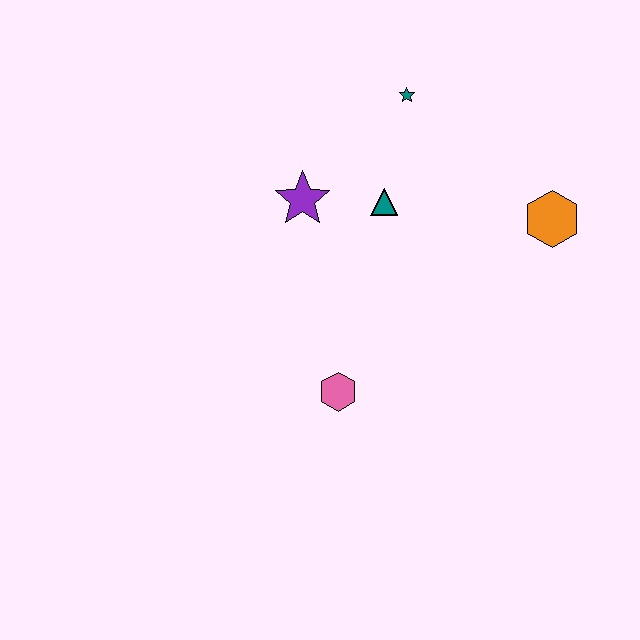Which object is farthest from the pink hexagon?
The teal star is farthest from the pink hexagon.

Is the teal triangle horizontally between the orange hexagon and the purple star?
Yes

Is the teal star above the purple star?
Yes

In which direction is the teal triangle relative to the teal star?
The teal triangle is below the teal star.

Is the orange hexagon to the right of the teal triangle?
Yes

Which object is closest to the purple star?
The teal triangle is closest to the purple star.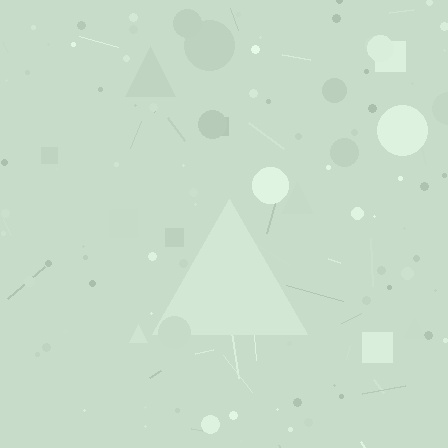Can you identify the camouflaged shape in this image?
The camouflaged shape is a triangle.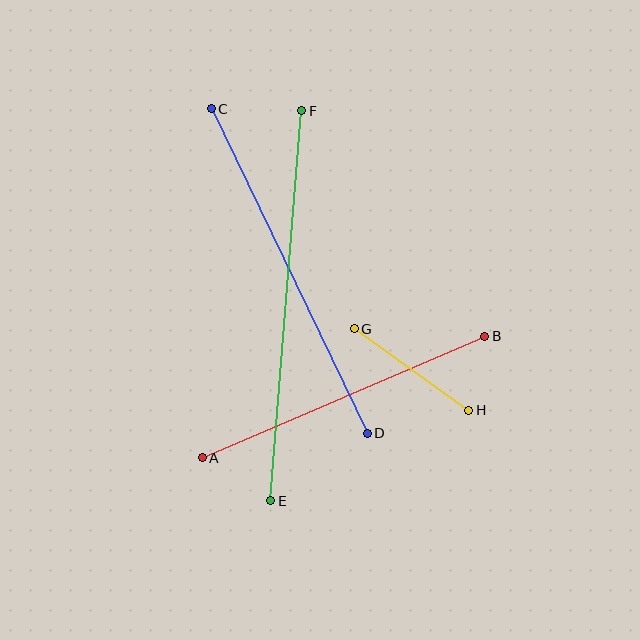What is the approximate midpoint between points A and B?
The midpoint is at approximately (344, 397) pixels.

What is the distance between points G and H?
The distance is approximately 141 pixels.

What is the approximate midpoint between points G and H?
The midpoint is at approximately (412, 369) pixels.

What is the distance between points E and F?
The distance is approximately 391 pixels.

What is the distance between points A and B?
The distance is approximately 307 pixels.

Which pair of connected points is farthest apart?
Points E and F are farthest apart.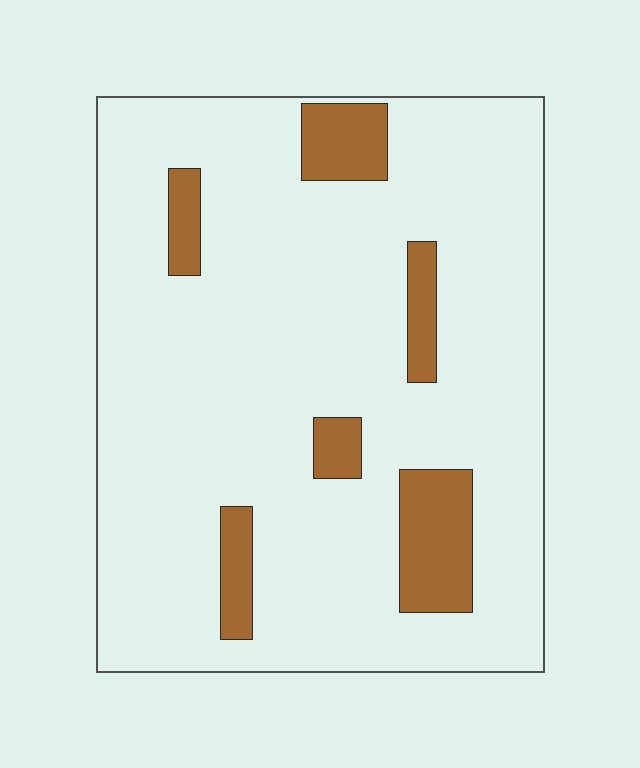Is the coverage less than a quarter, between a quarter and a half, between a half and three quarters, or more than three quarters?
Less than a quarter.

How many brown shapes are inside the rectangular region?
6.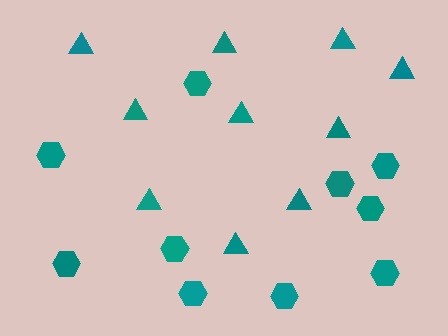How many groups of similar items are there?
There are 2 groups: one group of triangles (10) and one group of hexagons (10).